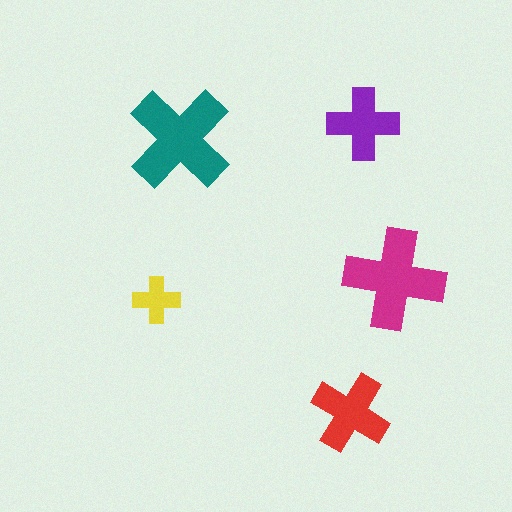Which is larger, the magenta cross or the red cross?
The magenta one.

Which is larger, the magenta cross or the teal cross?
The teal one.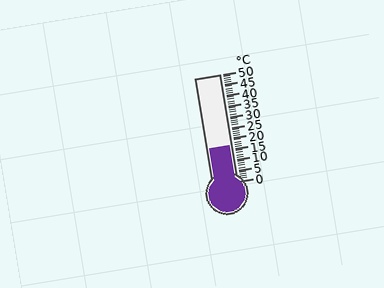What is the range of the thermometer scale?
The thermometer scale ranges from 0°C to 50°C.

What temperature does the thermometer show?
The thermometer shows approximately 17°C.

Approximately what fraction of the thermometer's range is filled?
The thermometer is filled to approximately 35% of its range.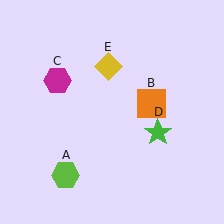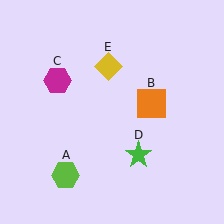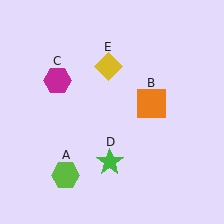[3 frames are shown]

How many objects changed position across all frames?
1 object changed position: green star (object D).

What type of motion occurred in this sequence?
The green star (object D) rotated clockwise around the center of the scene.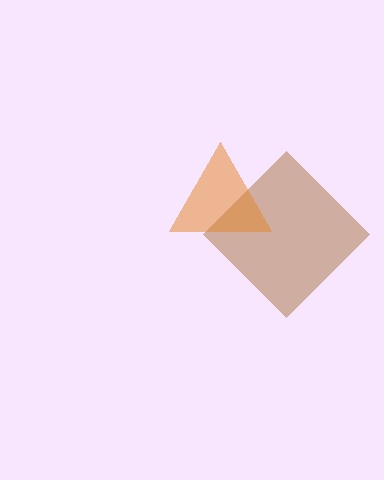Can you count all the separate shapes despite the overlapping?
Yes, there are 2 separate shapes.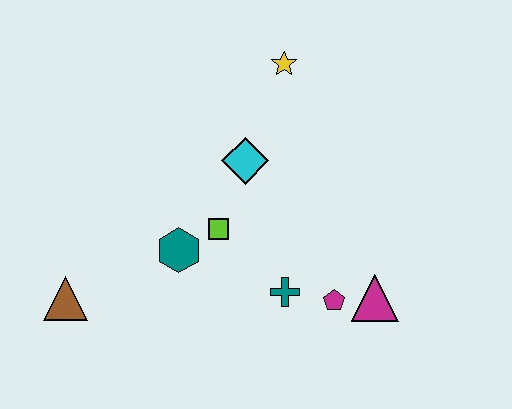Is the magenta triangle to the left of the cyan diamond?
No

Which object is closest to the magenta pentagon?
The magenta triangle is closest to the magenta pentagon.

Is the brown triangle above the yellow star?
No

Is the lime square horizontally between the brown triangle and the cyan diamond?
Yes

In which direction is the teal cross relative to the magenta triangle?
The teal cross is to the left of the magenta triangle.